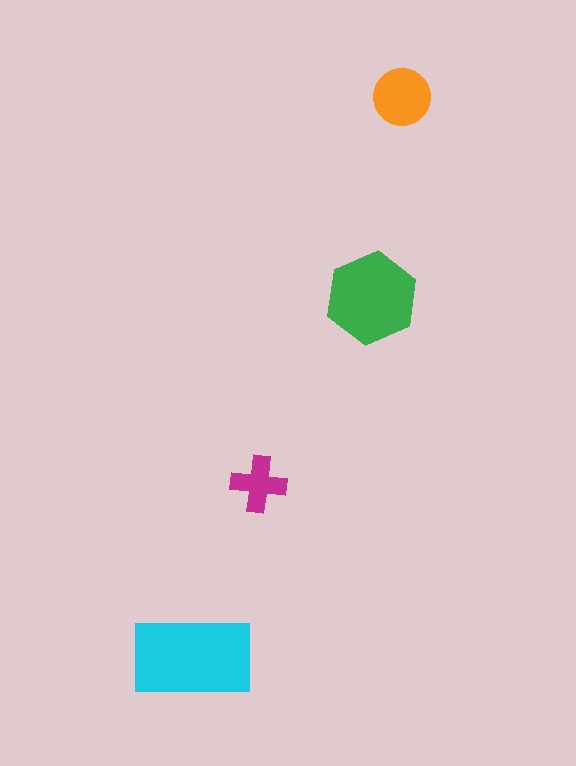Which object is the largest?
The cyan rectangle.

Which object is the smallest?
The magenta cross.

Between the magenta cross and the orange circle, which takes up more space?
The orange circle.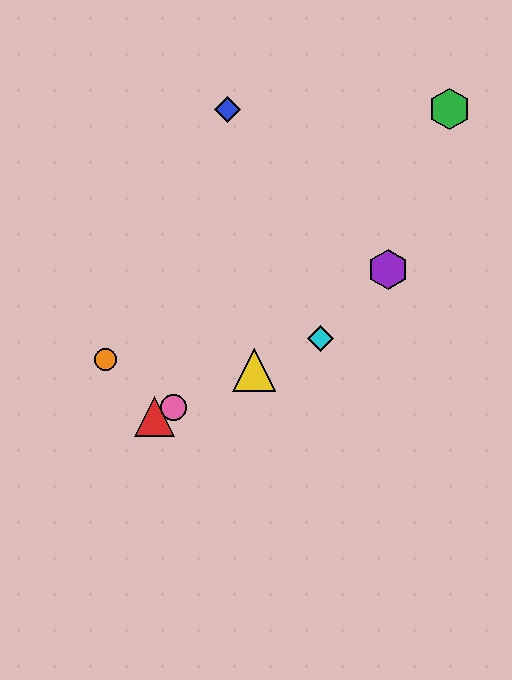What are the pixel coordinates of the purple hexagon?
The purple hexagon is at (388, 269).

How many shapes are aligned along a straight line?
4 shapes (the red triangle, the yellow triangle, the cyan diamond, the pink circle) are aligned along a straight line.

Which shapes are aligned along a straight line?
The red triangle, the yellow triangle, the cyan diamond, the pink circle are aligned along a straight line.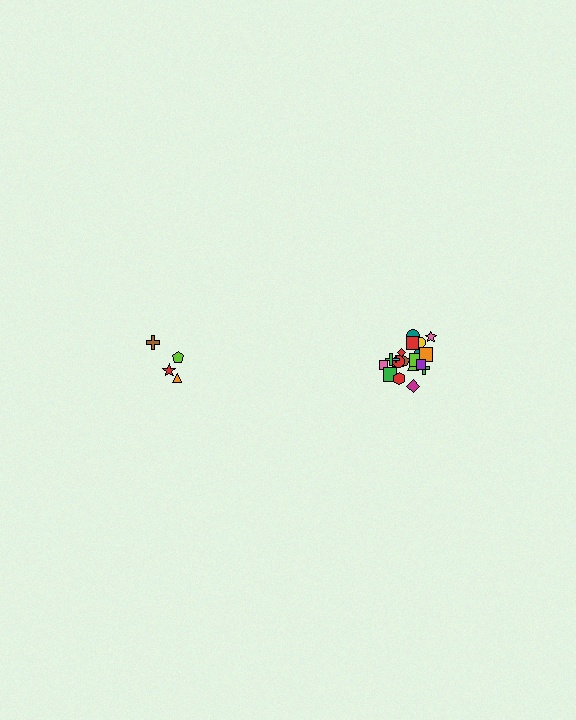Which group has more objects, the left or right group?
The right group.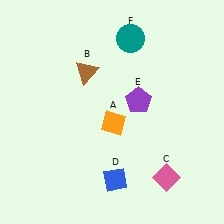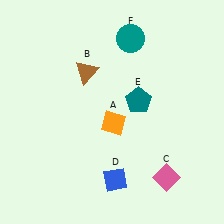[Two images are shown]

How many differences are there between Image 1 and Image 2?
There is 1 difference between the two images.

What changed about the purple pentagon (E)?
In Image 1, E is purple. In Image 2, it changed to teal.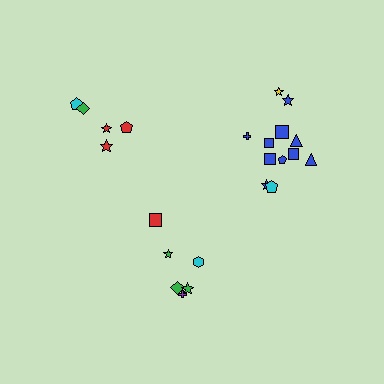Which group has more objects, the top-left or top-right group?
The top-right group.